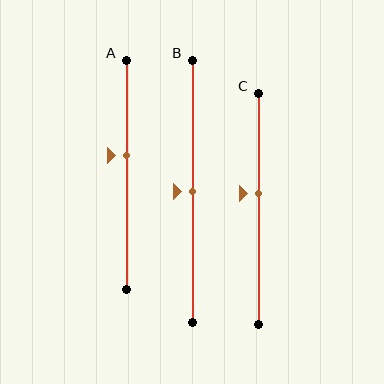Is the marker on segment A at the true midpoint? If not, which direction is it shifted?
No, the marker on segment A is shifted upward by about 8% of the segment length.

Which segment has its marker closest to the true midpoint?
Segment B has its marker closest to the true midpoint.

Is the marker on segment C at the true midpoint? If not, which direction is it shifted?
No, the marker on segment C is shifted upward by about 7% of the segment length.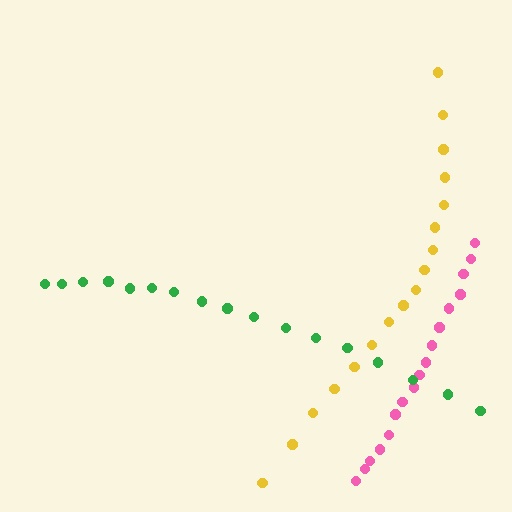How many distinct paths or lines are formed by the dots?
There are 3 distinct paths.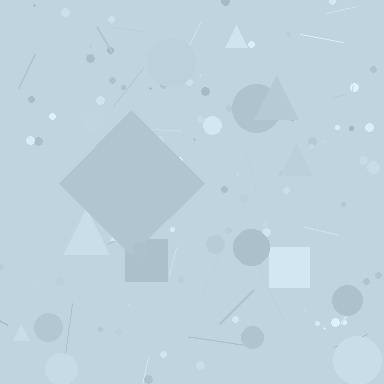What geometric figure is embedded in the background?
A diamond is embedded in the background.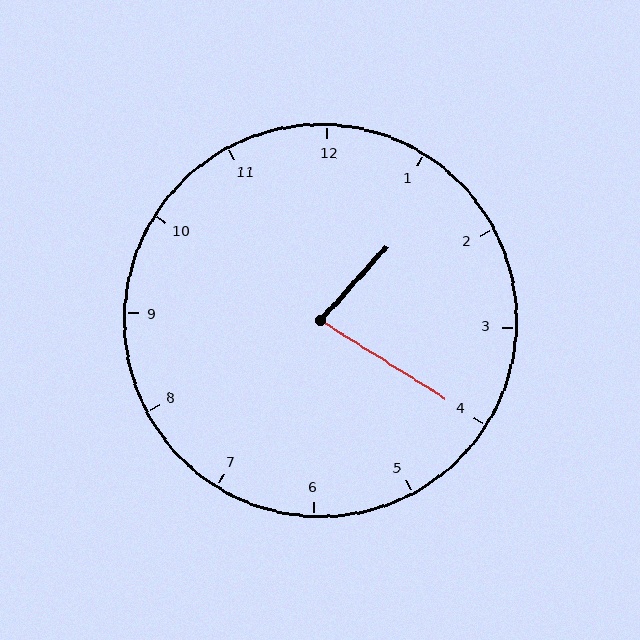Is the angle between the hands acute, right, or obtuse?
It is acute.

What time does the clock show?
1:20.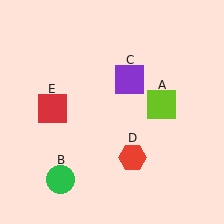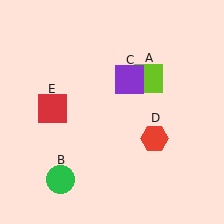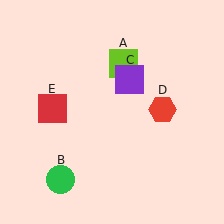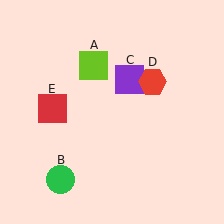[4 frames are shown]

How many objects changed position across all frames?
2 objects changed position: lime square (object A), red hexagon (object D).